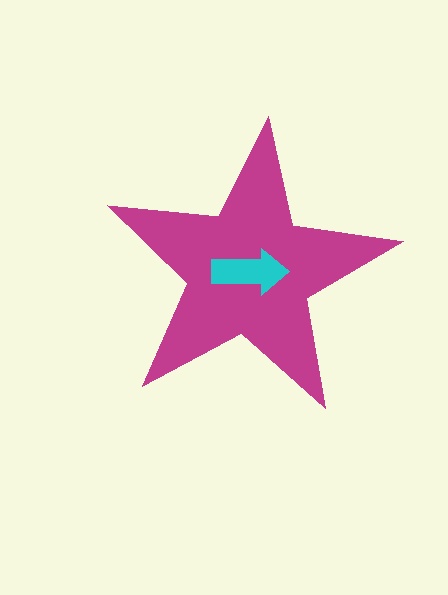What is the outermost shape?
The magenta star.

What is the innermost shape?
The cyan arrow.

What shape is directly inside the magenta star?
The cyan arrow.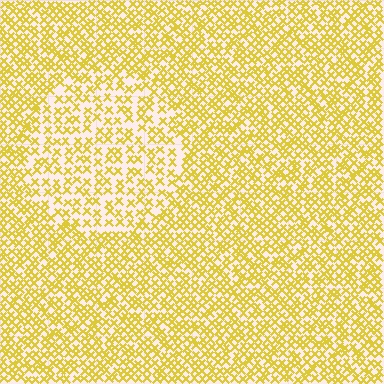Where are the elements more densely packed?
The elements are more densely packed outside the circle boundary.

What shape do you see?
I see a circle.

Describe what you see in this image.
The image contains small yellow elements arranged at two different densities. A circle-shaped region is visible where the elements are less densely packed than the surrounding area.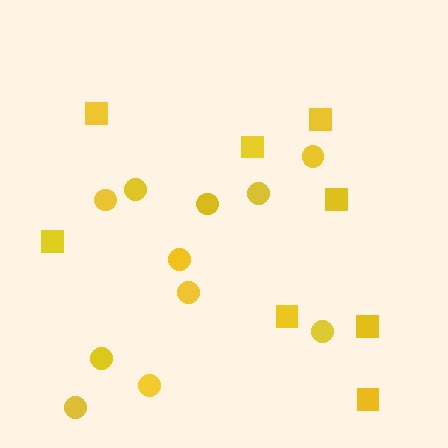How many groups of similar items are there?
There are 2 groups: one group of circles (11) and one group of squares (8).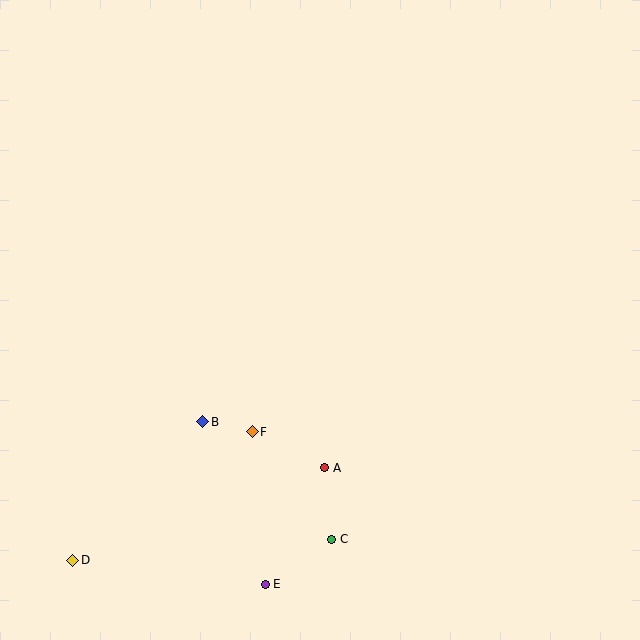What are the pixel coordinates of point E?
Point E is at (265, 584).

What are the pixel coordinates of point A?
Point A is at (325, 468).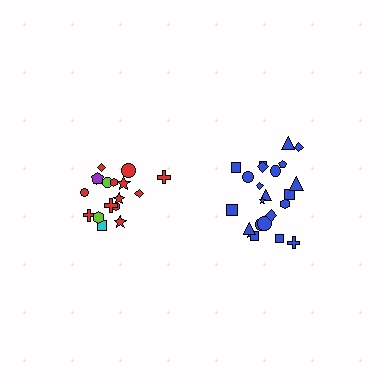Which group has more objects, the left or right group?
The right group.